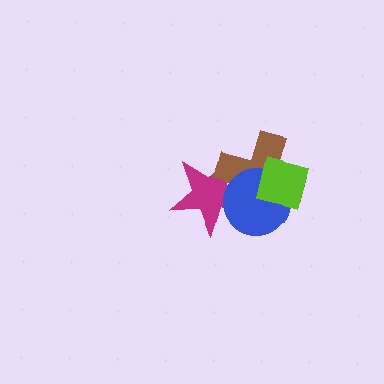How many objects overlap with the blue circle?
3 objects overlap with the blue circle.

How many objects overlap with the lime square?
2 objects overlap with the lime square.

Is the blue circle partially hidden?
Yes, it is partially covered by another shape.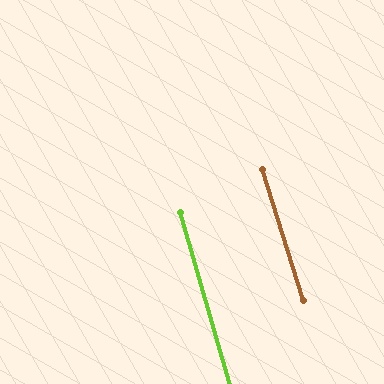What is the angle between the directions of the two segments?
Approximately 2 degrees.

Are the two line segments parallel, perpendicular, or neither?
Parallel — their directions differ by only 1.7°.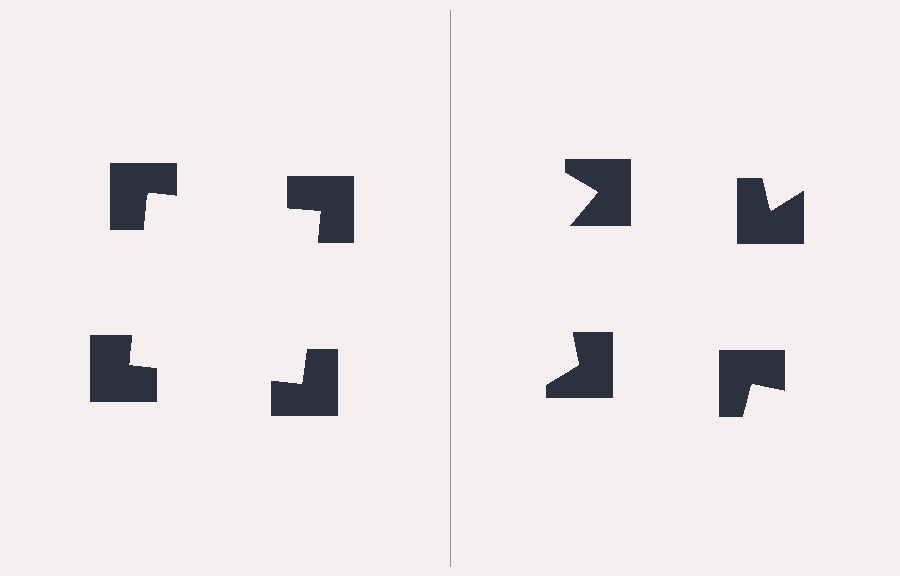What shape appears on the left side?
An illusory square.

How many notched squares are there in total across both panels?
8 — 4 on each side.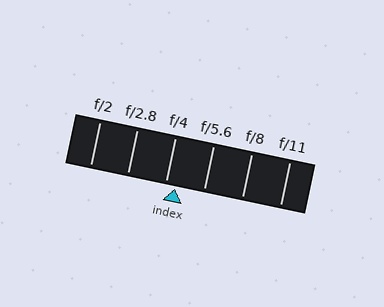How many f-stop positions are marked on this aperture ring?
There are 6 f-stop positions marked.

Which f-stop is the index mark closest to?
The index mark is closest to f/4.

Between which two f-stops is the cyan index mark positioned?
The index mark is between f/4 and f/5.6.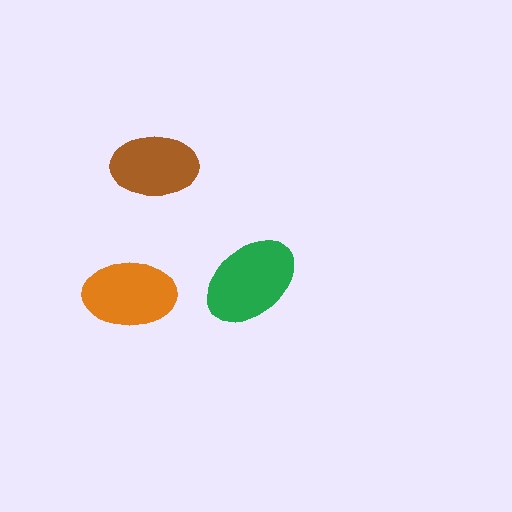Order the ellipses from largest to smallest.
the green one, the orange one, the brown one.